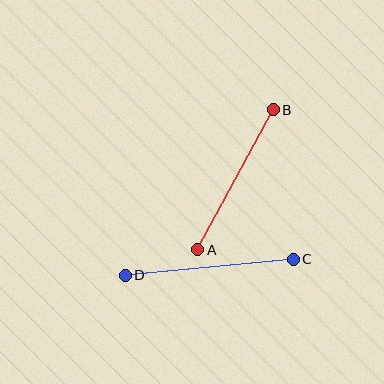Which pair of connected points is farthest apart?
Points C and D are farthest apart.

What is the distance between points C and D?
The distance is approximately 169 pixels.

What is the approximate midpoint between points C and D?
The midpoint is at approximately (209, 267) pixels.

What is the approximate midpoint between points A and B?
The midpoint is at approximately (235, 180) pixels.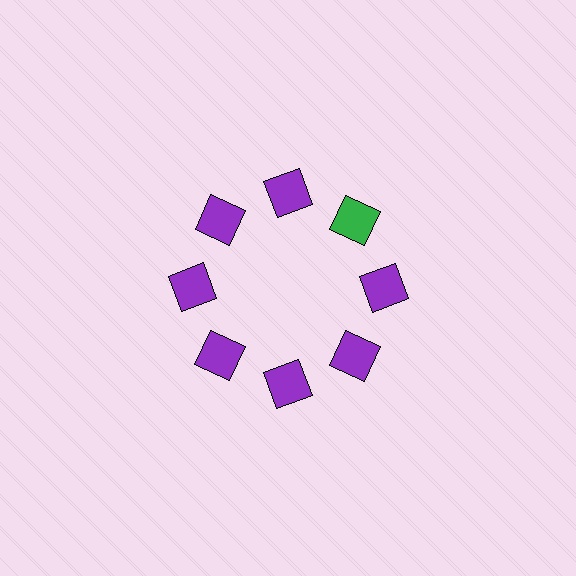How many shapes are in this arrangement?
There are 8 shapes arranged in a ring pattern.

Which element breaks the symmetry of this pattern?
The green square at roughly the 2 o'clock position breaks the symmetry. All other shapes are purple squares.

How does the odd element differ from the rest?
It has a different color: green instead of purple.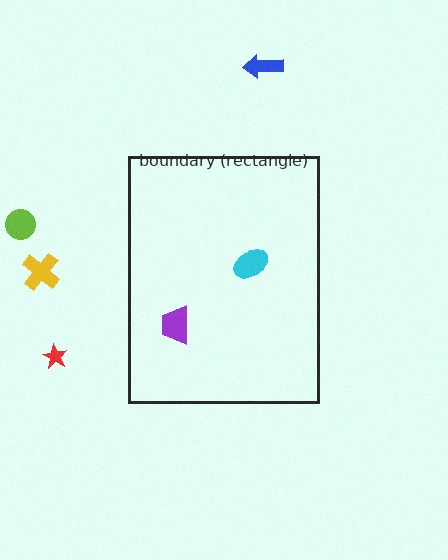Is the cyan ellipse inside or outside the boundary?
Inside.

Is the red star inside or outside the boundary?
Outside.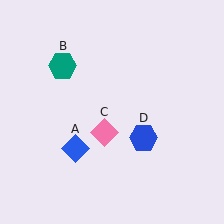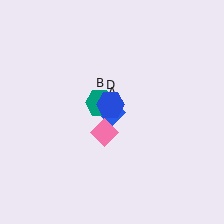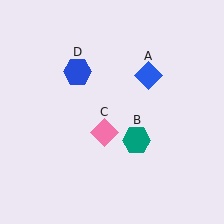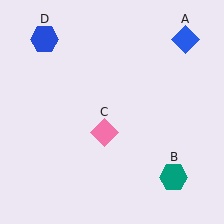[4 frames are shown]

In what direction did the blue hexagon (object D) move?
The blue hexagon (object D) moved up and to the left.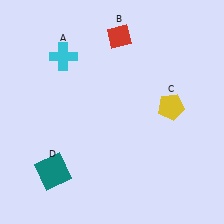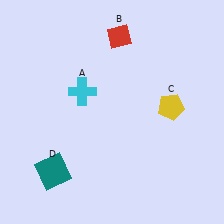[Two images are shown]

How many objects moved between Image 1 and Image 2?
1 object moved between the two images.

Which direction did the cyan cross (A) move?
The cyan cross (A) moved down.